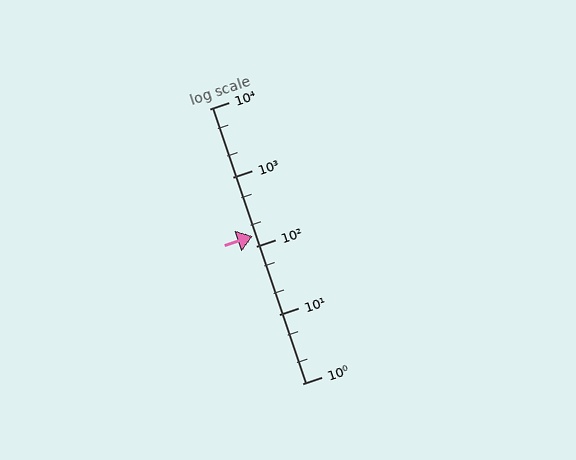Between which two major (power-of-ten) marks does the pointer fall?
The pointer is between 100 and 1000.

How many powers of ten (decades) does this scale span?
The scale spans 4 decades, from 1 to 10000.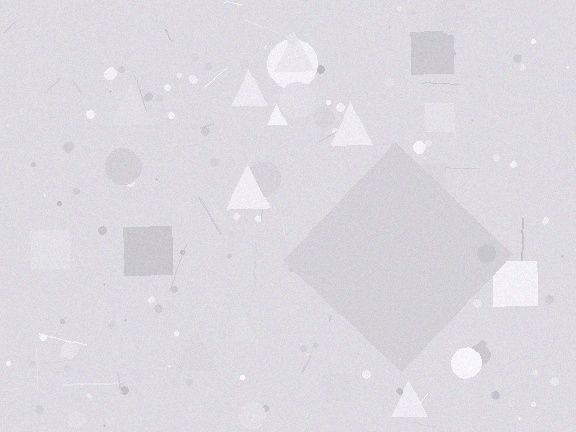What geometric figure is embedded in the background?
A diamond is embedded in the background.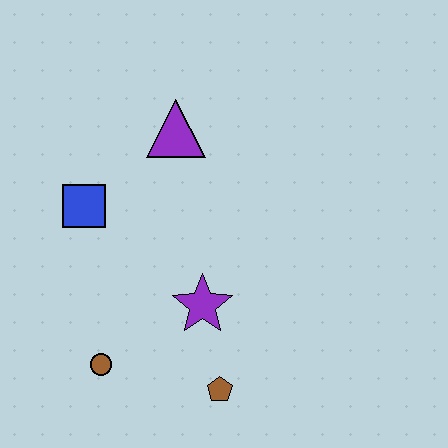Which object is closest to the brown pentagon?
The purple star is closest to the brown pentagon.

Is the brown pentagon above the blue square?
No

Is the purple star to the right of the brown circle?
Yes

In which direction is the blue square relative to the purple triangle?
The blue square is to the left of the purple triangle.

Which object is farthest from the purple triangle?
The brown pentagon is farthest from the purple triangle.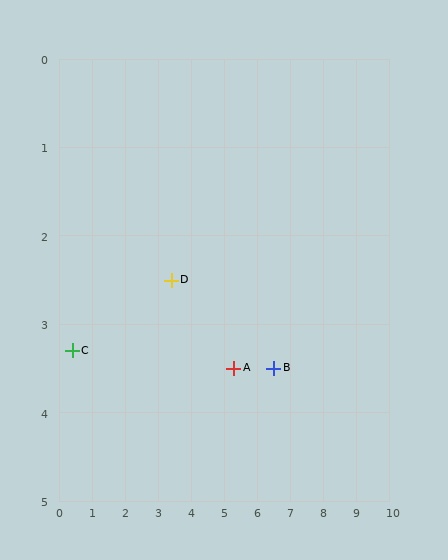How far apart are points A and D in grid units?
Points A and D are about 2.1 grid units apart.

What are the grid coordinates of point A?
Point A is at approximately (5.3, 3.5).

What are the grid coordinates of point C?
Point C is at approximately (0.4, 3.3).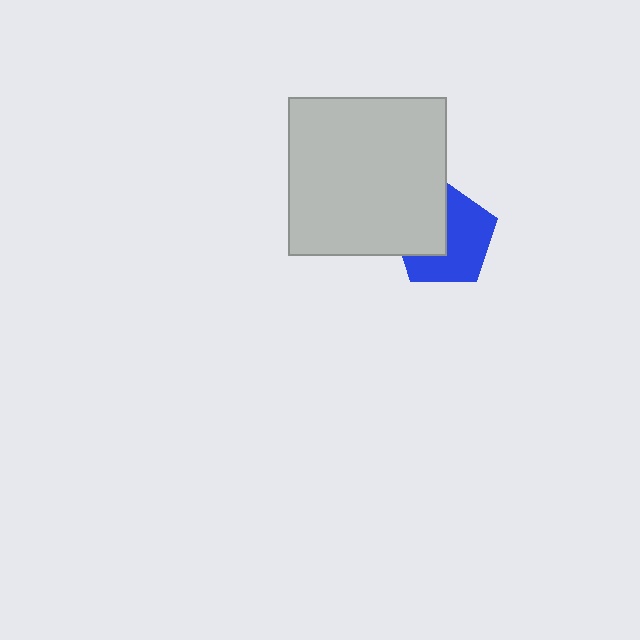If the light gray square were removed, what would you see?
You would see the complete blue pentagon.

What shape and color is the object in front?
The object in front is a light gray square.